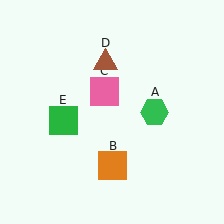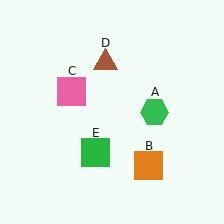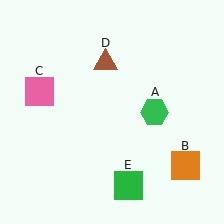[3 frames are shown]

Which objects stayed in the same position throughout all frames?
Green hexagon (object A) and brown triangle (object D) remained stationary.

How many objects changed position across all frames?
3 objects changed position: orange square (object B), pink square (object C), green square (object E).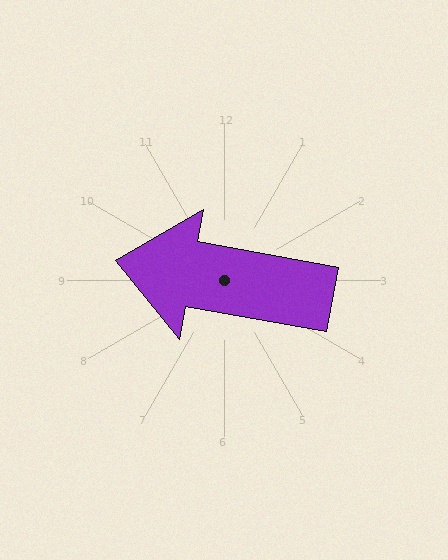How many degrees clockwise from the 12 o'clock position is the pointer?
Approximately 280 degrees.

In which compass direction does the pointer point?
West.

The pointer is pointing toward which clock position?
Roughly 9 o'clock.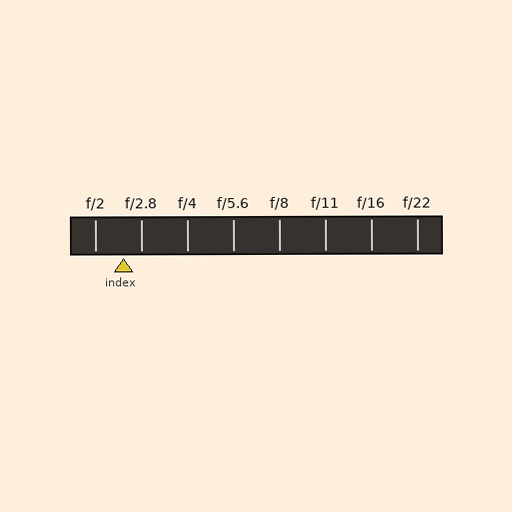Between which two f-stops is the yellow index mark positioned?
The index mark is between f/2 and f/2.8.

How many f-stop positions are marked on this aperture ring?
There are 8 f-stop positions marked.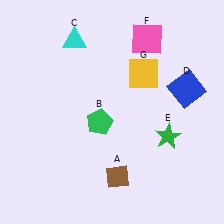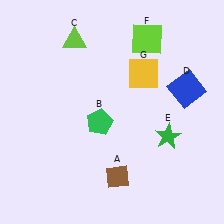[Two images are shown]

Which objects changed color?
C changed from cyan to lime. F changed from pink to lime.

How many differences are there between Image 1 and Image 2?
There are 2 differences between the two images.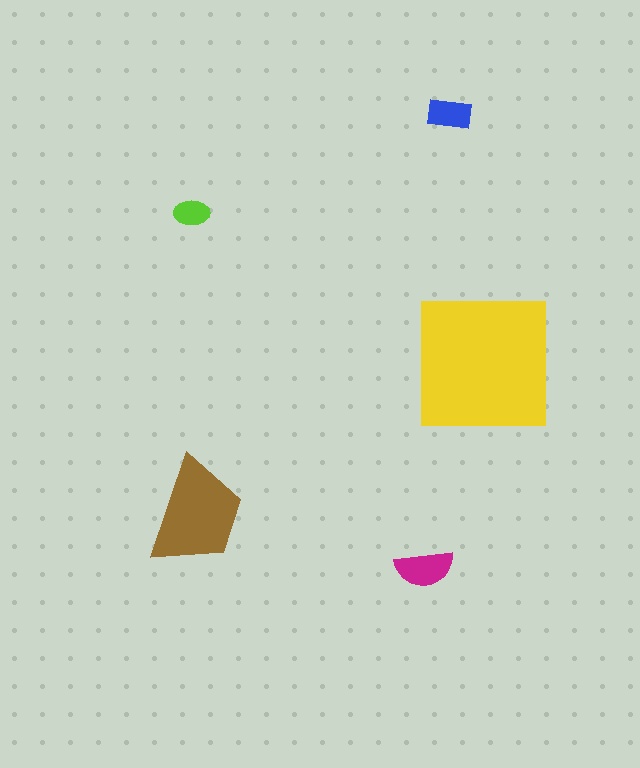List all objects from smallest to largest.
The lime ellipse, the blue rectangle, the magenta semicircle, the brown trapezoid, the yellow square.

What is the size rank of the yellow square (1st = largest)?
1st.